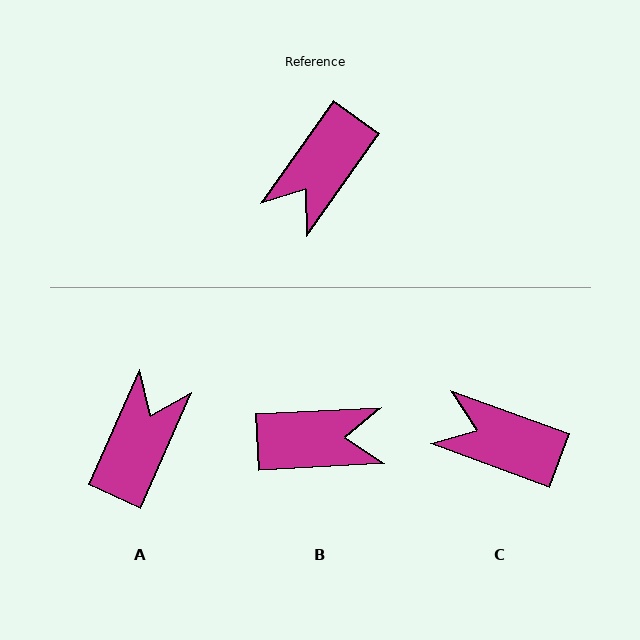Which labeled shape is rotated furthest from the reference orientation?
A, about 168 degrees away.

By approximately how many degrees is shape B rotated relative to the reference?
Approximately 129 degrees counter-clockwise.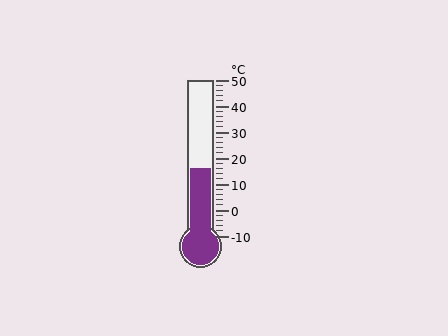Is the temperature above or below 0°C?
The temperature is above 0°C.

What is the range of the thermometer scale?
The thermometer scale ranges from -10°C to 50°C.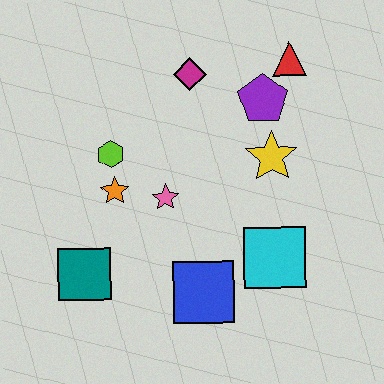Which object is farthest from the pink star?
The red triangle is farthest from the pink star.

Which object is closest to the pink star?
The orange star is closest to the pink star.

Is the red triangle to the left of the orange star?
No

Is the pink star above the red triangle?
No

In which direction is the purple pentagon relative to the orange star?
The purple pentagon is to the right of the orange star.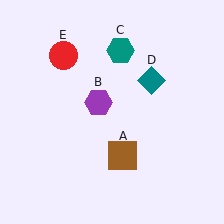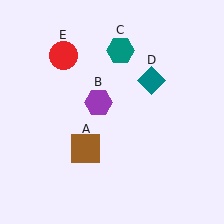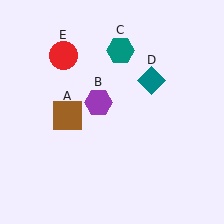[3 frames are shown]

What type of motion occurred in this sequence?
The brown square (object A) rotated clockwise around the center of the scene.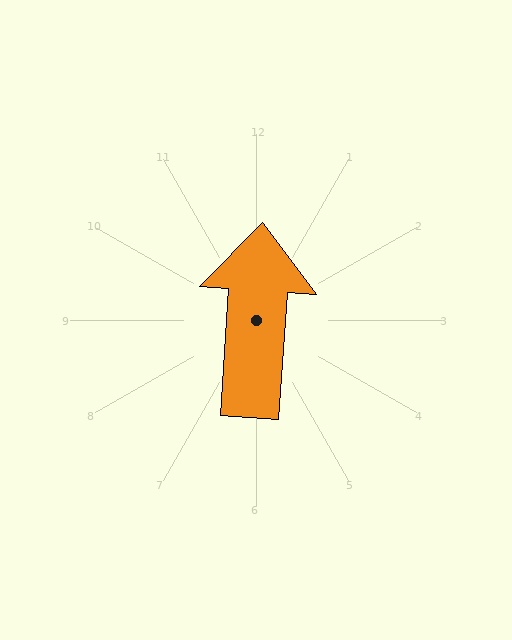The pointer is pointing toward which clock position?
Roughly 12 o'clock.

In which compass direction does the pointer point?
North.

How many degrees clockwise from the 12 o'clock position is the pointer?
Approximately 4 degrees.